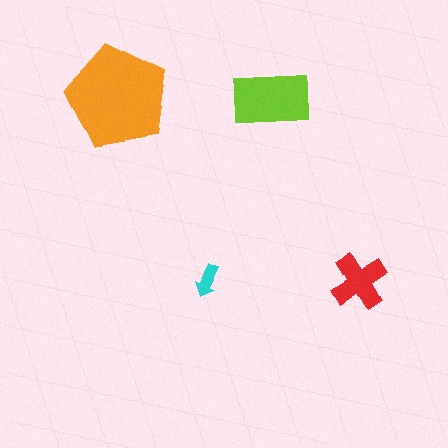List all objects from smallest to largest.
The cyan arrow, the red cross, the lime rectangle, the orange pentagon.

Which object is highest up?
The orange pentagon is topmost.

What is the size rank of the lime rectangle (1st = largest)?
2nd.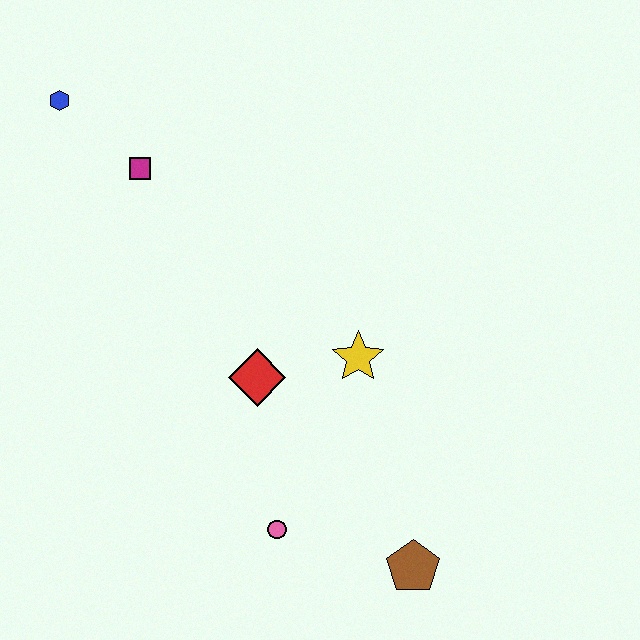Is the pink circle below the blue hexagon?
Yes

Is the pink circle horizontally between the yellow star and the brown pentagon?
No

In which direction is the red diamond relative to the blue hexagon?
The red diamond is below the blue hexagon.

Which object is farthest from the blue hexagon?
The brown pentagon is farthest from the blue hexagon.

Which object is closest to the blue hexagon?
The magenta square is closest to the blue hexagon.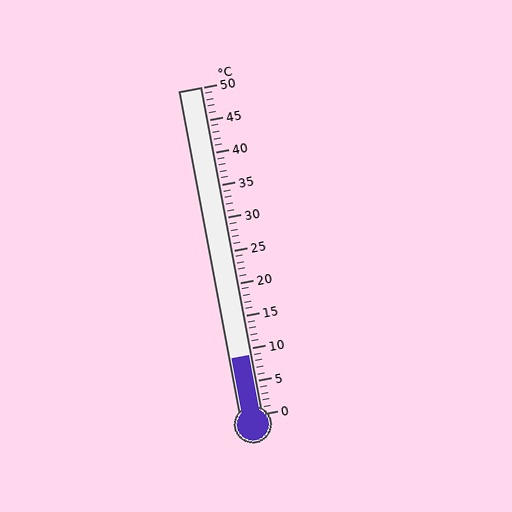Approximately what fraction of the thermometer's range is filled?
The thermometer is filled to approximately 20% of its range.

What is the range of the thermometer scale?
The thermometer scale ranges from 0°C to 50°C.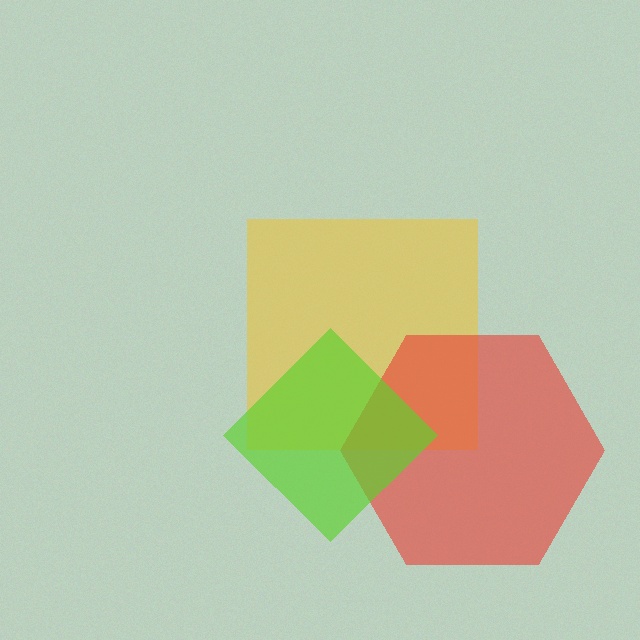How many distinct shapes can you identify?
There are 3 distinct shapes: a yellow square, a red hexagon, a lime diamond.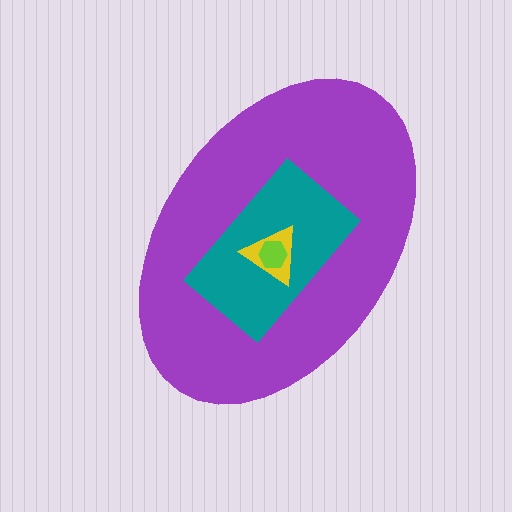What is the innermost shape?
The lime hexagon.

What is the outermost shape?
The purple ellipse.